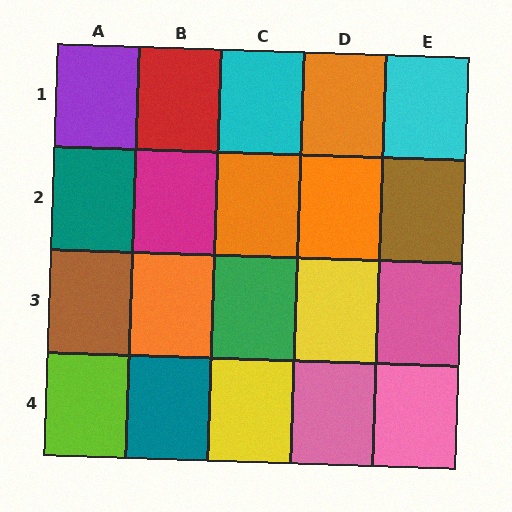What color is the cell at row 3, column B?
Orange.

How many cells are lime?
1 cell is lime.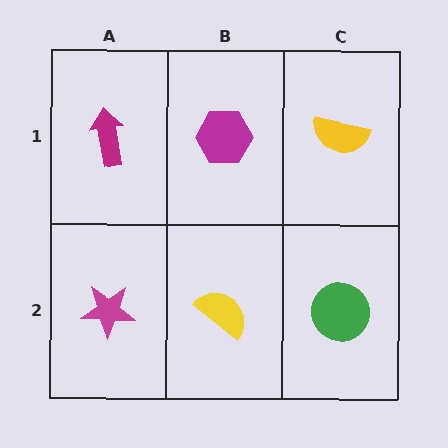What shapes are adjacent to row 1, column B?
A yellow semicircle (row 2, column B), a magenta arrow (row 1, column A), a yellow semicircle (row 1, column C).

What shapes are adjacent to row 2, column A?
A magenta arrow (row 1, column A), a yellow semicircle (row 2, column B).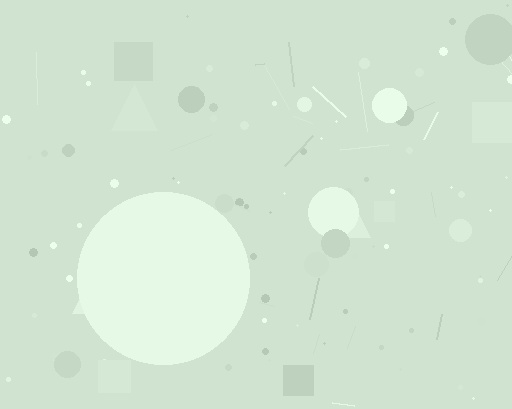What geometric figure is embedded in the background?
A circle is embedded in the background.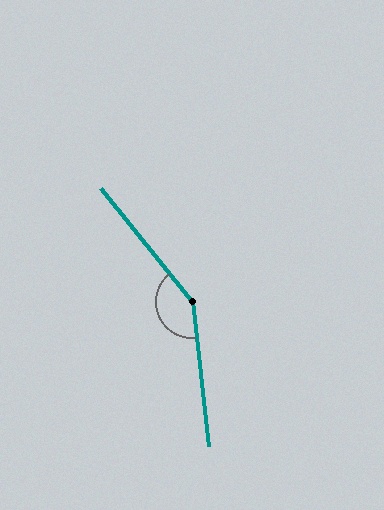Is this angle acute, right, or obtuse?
It is obtuse.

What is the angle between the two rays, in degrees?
Approximately 148 degrees.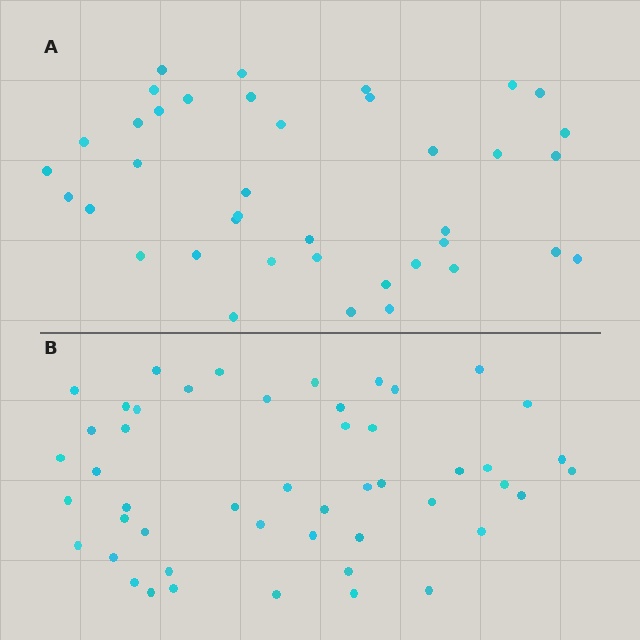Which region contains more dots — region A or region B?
Region B (the bottom region) has more dots.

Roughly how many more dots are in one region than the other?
Region B has roughly 10 or so more dots than region A.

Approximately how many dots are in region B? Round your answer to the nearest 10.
About 50 dots. (The exact count is 49, which rounds to 50.)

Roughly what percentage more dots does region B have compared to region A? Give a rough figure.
About 25% more.